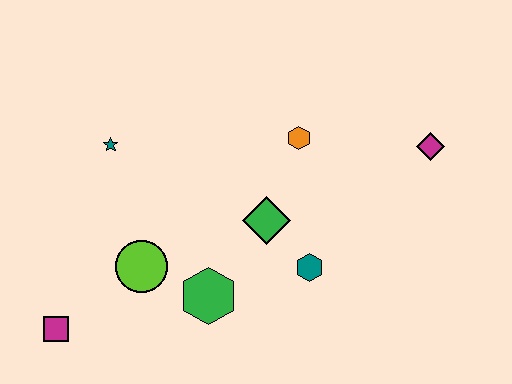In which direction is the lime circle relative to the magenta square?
The lime circle is to the right of the magenta square.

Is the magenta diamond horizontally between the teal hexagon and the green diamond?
No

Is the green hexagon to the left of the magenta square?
No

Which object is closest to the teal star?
The lime circle is closest to the teal star.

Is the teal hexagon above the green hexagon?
Yes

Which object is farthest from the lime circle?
The magenta diamond is farthest from the lime circle.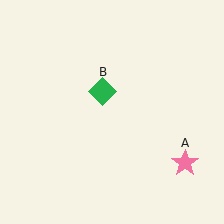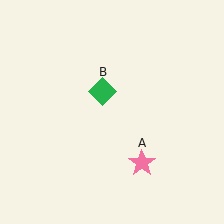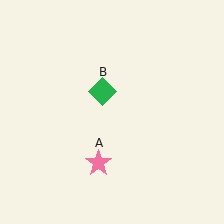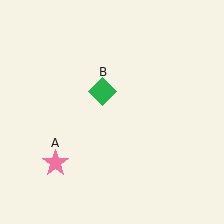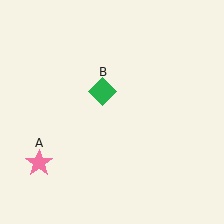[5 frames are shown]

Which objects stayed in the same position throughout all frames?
Green diamond (object B) remained stationary.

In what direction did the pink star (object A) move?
The pink star (object A) moved left.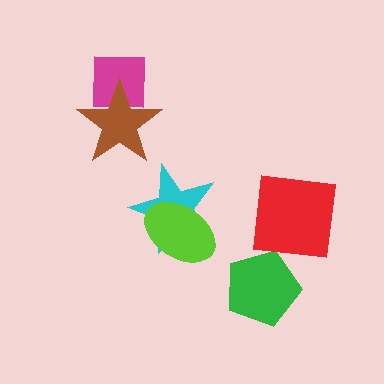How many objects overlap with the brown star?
1 object overlaps with the brown star.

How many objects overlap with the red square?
0 objects overlap with the red square.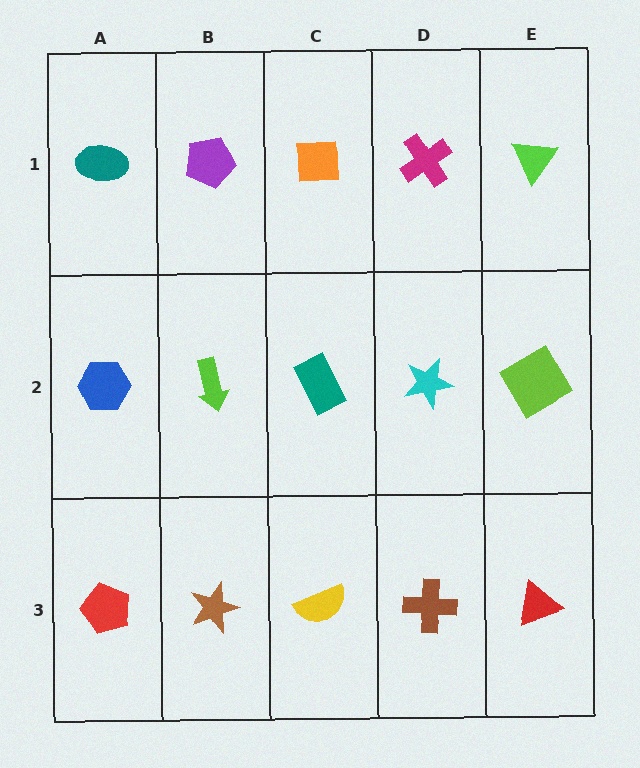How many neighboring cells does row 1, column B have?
3.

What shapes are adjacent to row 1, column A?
A blue hexagon (row 2, column A), a purple pentagon (row 1, column B).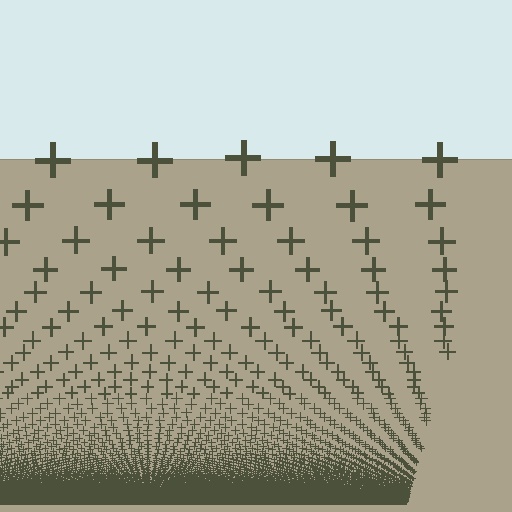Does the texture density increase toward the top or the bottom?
Density increases toward the bottom.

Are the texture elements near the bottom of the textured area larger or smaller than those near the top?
Smaller. The gradient is inverted — elements near the bottom are smaller and denser.